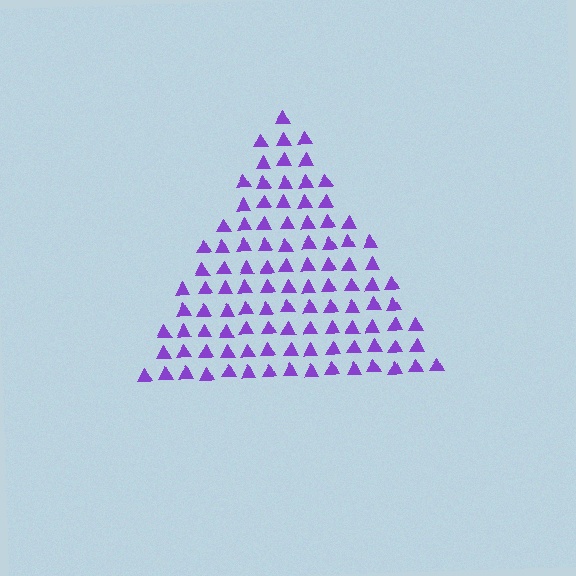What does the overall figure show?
The overall figure shows a triangle.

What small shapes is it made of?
It is made of small triangles.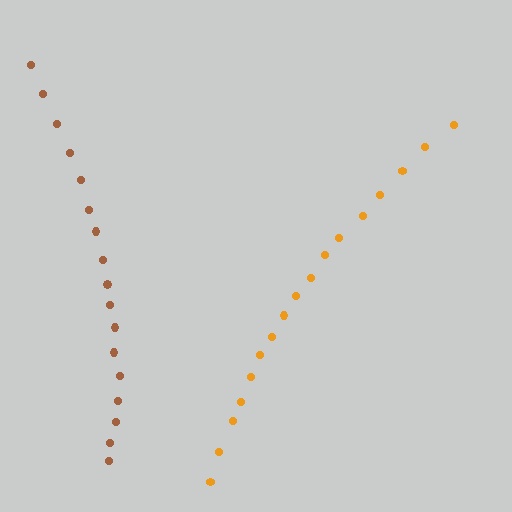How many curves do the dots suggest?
There are 2 distinct paths.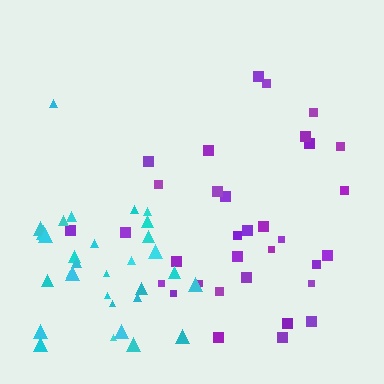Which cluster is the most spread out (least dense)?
Purple.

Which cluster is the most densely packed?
Cyan.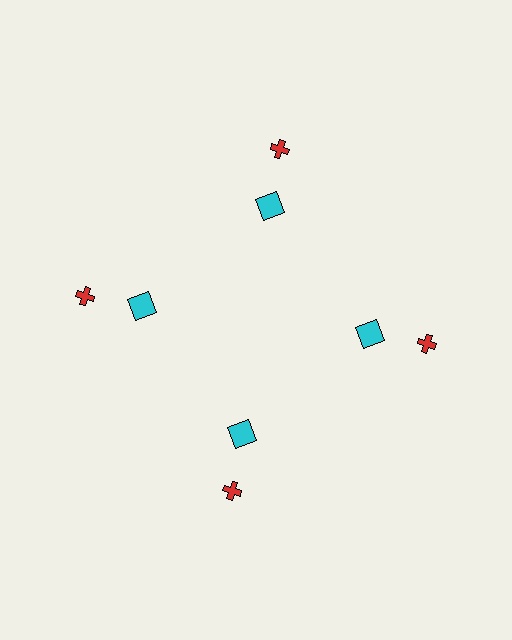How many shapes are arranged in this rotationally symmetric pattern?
There are 8 shapes, arranged in 4 groups of 2.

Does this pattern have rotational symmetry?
Yes, this pattern has 4-fold rotational symmetry. It looks the same after rotating 90 degrees around the center.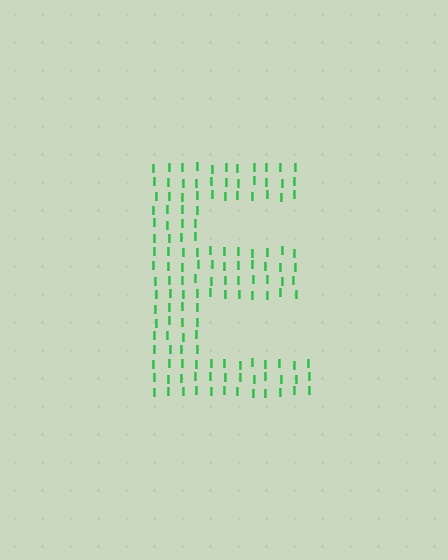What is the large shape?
The large shape is the letter E.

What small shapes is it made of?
It is made of small letter I's.